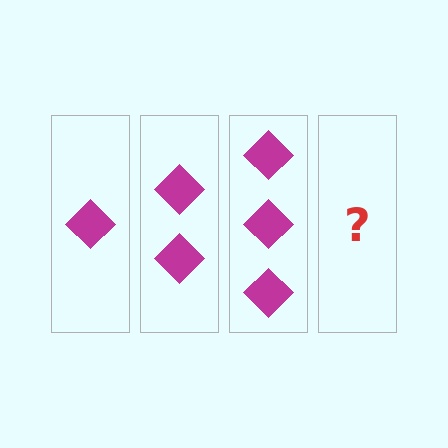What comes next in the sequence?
The next element should be 4 diamonds.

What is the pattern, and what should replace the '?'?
The pattern is that each step adds one more diamond. The '?' should be 4 diamonds.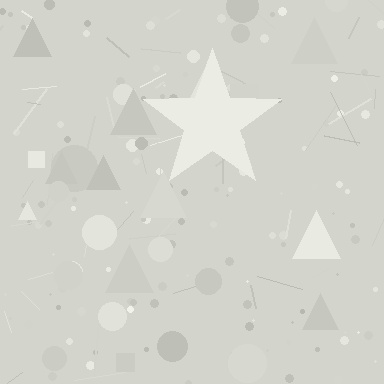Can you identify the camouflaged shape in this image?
The camouflaged shape is a star.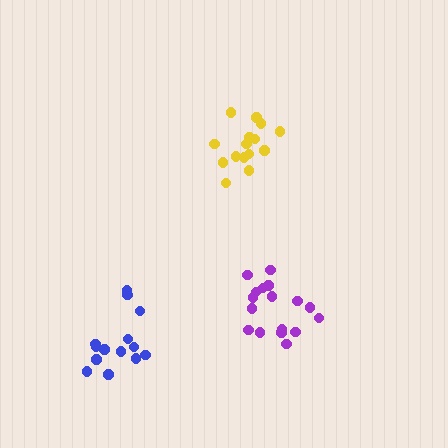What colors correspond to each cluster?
The clusters are colored: yellow, blue, purple.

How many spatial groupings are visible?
There are 3 spatial groupings.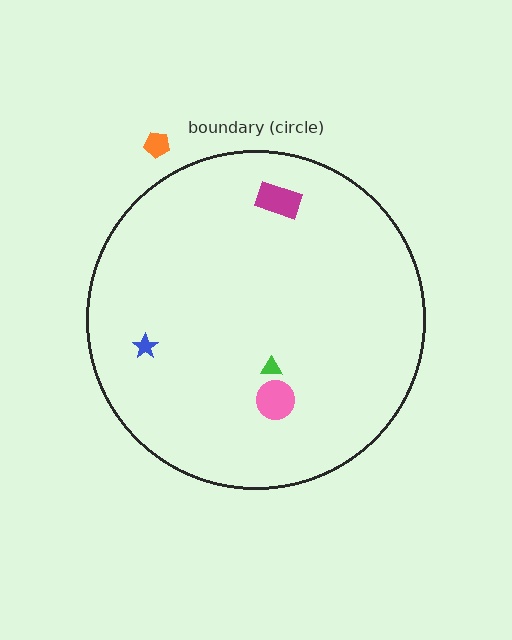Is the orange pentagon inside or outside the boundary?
Outside.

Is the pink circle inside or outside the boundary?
Inside.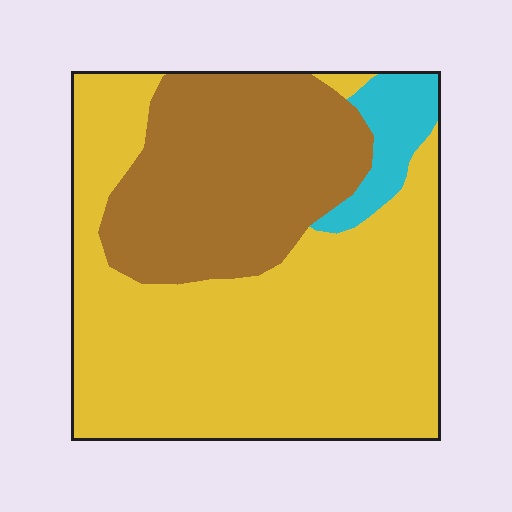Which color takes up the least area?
Cyan, at roughly 5%.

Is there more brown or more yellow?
Yellow.